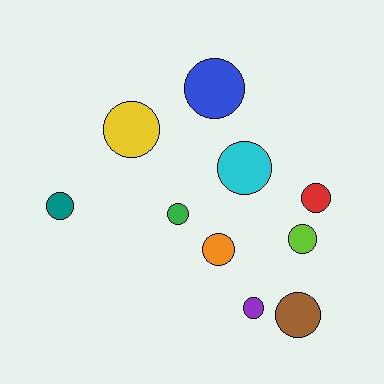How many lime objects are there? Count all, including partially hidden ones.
There is 1 lime object.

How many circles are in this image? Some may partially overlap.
There are 10 circles.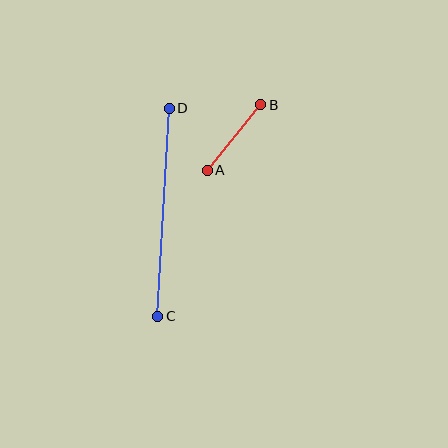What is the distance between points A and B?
The distance is approximately 84 pixels.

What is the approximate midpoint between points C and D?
The midpoint is at approximately (164, 212) pixels.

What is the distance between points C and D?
The distance is approximately 208 pixels.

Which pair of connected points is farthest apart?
Points C and D are farthest apart.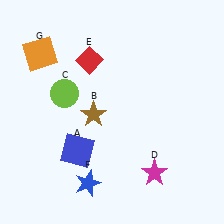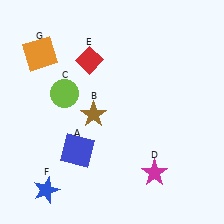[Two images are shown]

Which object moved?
The blue star (F) moved left.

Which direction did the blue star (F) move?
The blue star (F) moved left.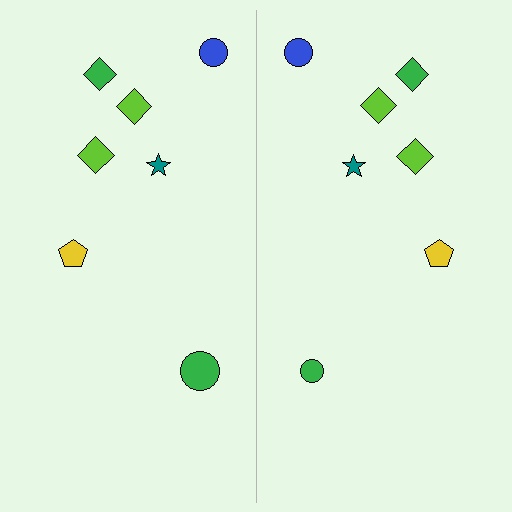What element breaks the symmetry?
The green circle on the right side has a different size than its mirror counterpart.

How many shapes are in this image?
There are 14 shapes in this image.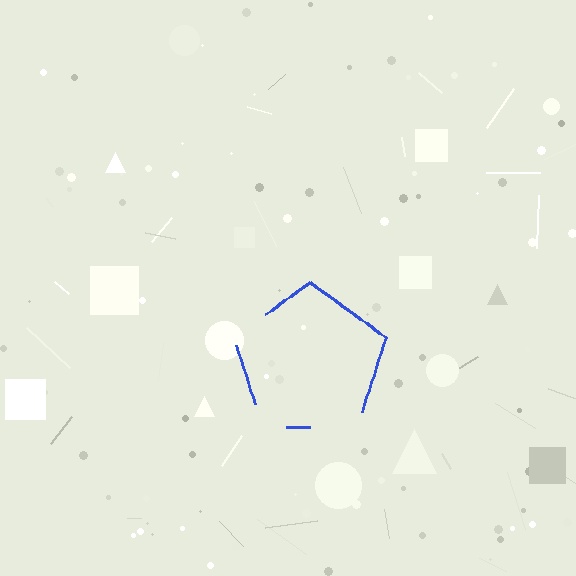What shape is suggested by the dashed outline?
The dashed outline suggests a pentagon.